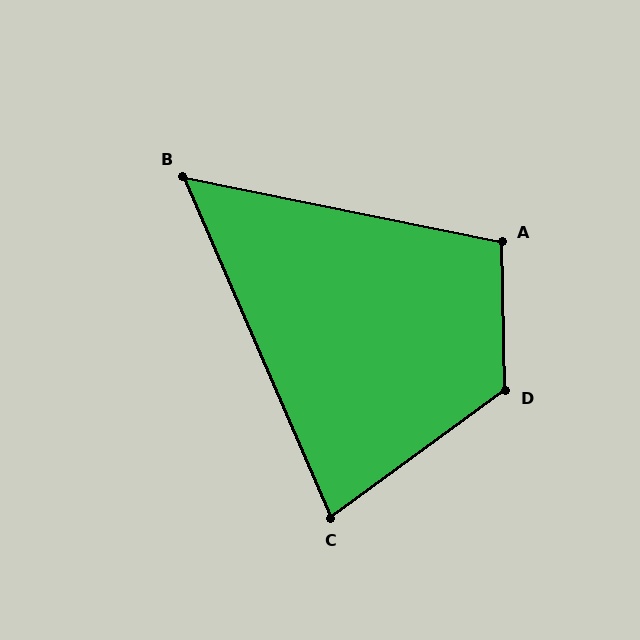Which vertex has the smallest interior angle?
B, at approximately 55 degrees.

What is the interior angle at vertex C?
Approximately 77 degrees (acute).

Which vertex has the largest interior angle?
D, at approximately 125 degrees.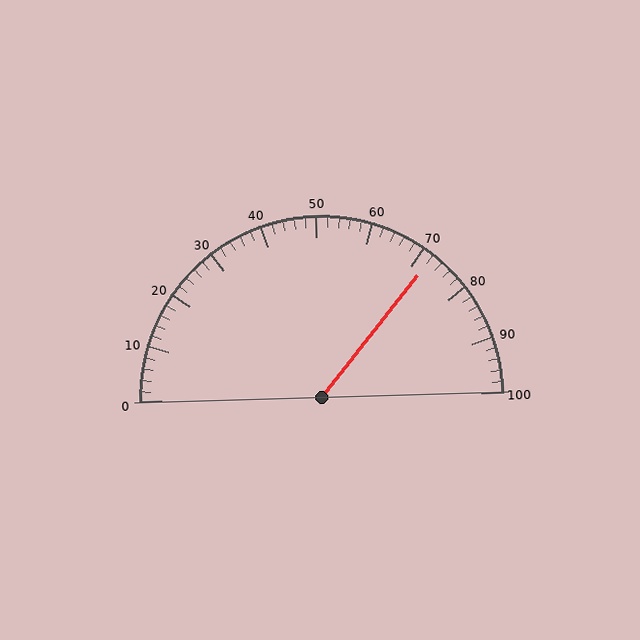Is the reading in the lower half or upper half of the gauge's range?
The reading is in the upper half of the range (0 to 100).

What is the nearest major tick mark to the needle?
The nearest major tick mark is 70.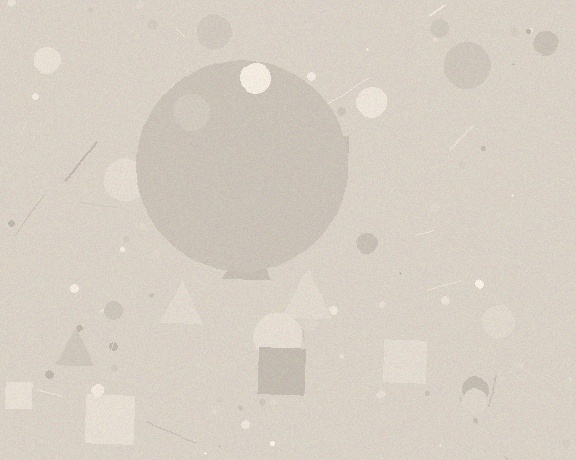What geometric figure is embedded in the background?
A circle is embedded in the background.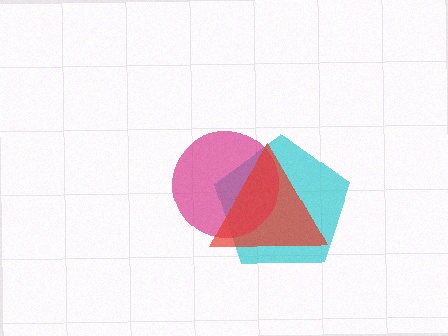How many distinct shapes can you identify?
There are 3 distinct shapes: a cyan pentagon, a magenta circle, a red triangle.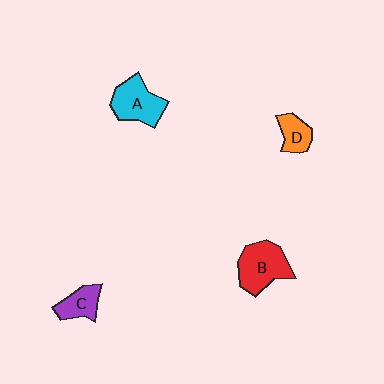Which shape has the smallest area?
Shape D (orange).